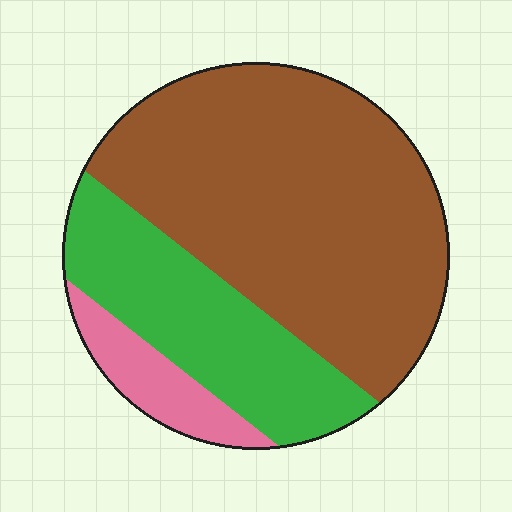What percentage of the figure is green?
Green takes up about one quarter (1/4) of the figure.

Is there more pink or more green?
Green.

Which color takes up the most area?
Brown, at roughly 65%.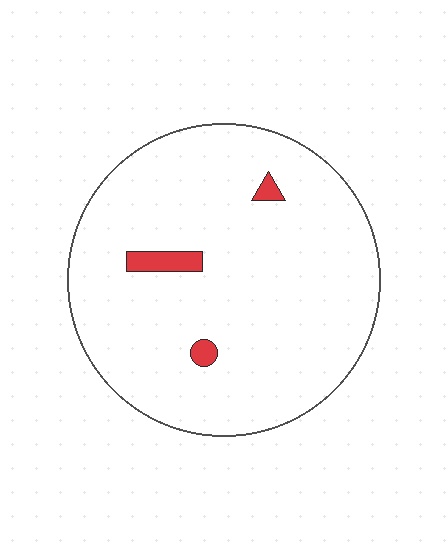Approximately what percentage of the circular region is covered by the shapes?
Approximately 5%.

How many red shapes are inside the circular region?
3.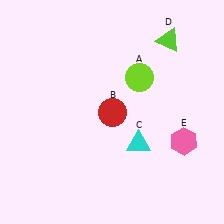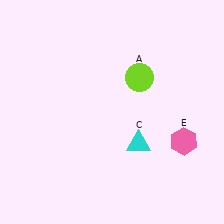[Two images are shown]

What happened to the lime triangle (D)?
The lime triangle (D) was removed in Image 2. It was in the top-right area of Image 1.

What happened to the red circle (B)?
The red circle (B) was removed in Image 2. It was in the bottom-right area of Image 1.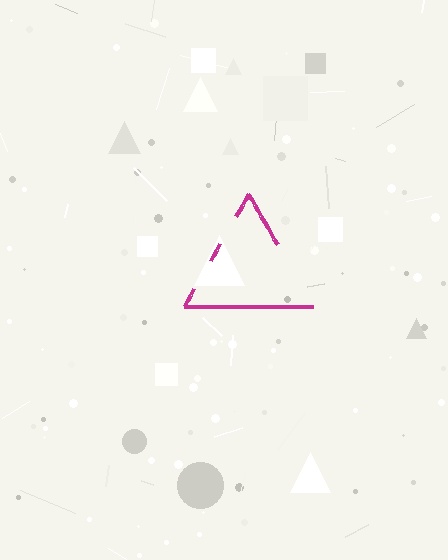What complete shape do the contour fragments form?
The contour fragments form a triangle.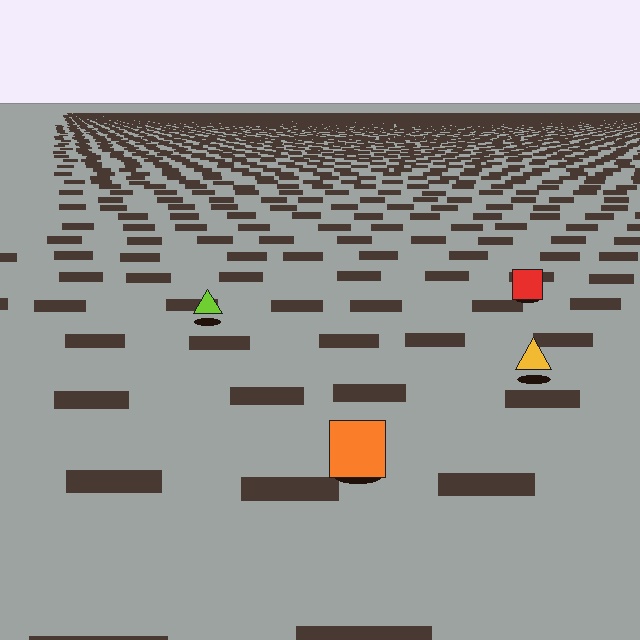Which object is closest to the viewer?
The orange square is closest. The texture marks near it are larger and more spread out.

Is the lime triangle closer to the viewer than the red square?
Yes. The lime triangle is closer — you can tell from the texture gradient: the ground texture is coarser near it.